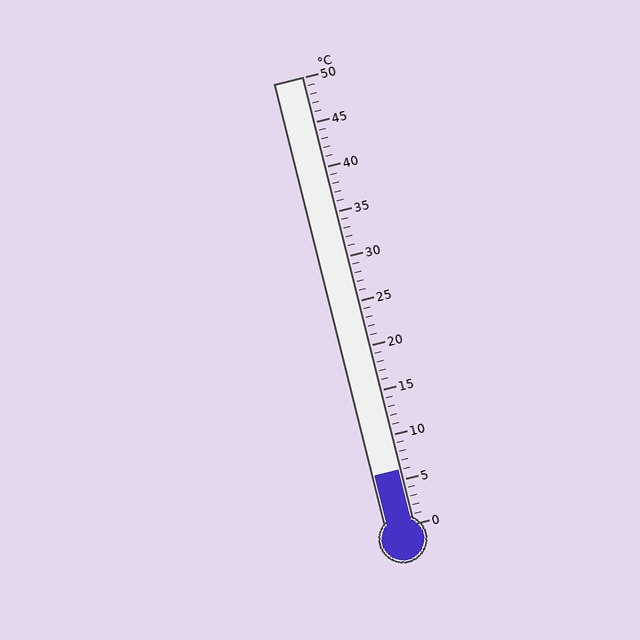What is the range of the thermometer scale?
The thermometer scale ranges from 0°C to 50°C.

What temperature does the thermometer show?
The thermometer shows approximately 6°C.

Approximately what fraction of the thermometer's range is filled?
The thermometer is filled to approximately 10% of its range.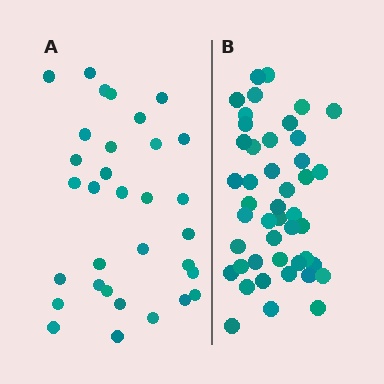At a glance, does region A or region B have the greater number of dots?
Region B (the right region) has more dots.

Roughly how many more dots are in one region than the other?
Region B has approximately 15 more dots than region A.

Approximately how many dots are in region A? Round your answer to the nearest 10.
About 30 dots. (The exact count is 32, which rounds to 30.)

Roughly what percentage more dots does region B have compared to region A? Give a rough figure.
About 40% more.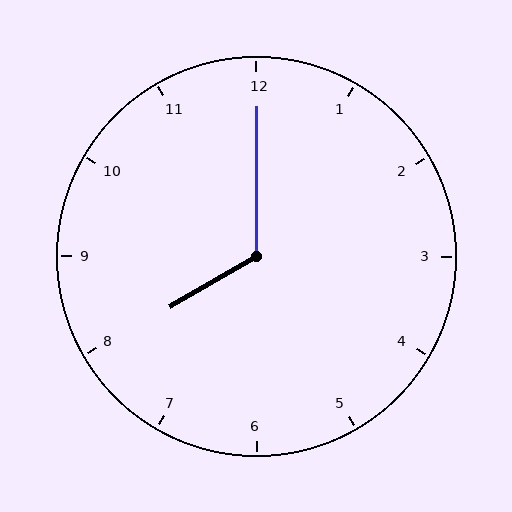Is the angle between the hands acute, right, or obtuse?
It is obtuse.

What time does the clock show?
8:00.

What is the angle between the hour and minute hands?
Approximately 120 degrees.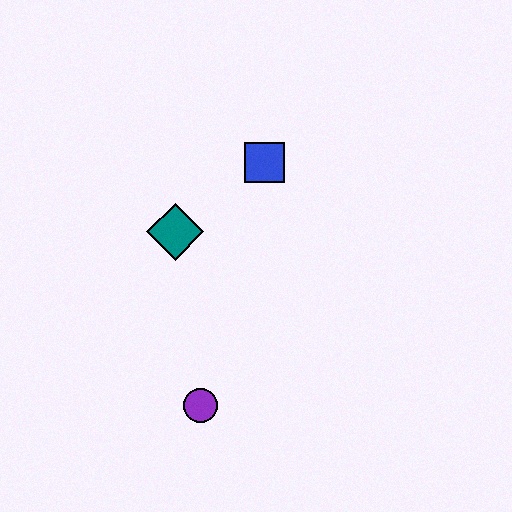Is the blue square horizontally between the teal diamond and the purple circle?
No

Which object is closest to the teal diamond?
The blue square is closest to the teal diamond.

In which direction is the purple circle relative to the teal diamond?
The purple circle is below the teal diamond.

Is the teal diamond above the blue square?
No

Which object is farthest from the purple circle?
The blue square is farthest from the purple circle.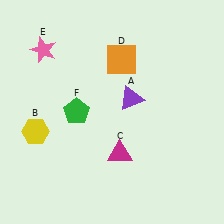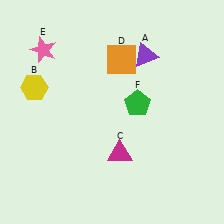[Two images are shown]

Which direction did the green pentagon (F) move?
The green pentagon (F) moved right.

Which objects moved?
The objects that moved are: the purple triangle (A), the yellow hexagon (B), the green pentagon (F).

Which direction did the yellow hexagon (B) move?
The yellow hexagon (B) moved up.